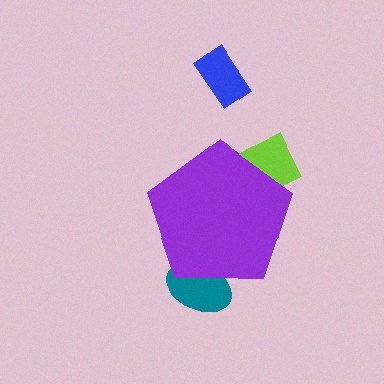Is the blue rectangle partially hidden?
No, the blue rectangle is fully visible.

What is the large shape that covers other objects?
A purple pentagon.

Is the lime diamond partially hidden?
Yes, the lime diamond is partially hidden behind the purple pentagon.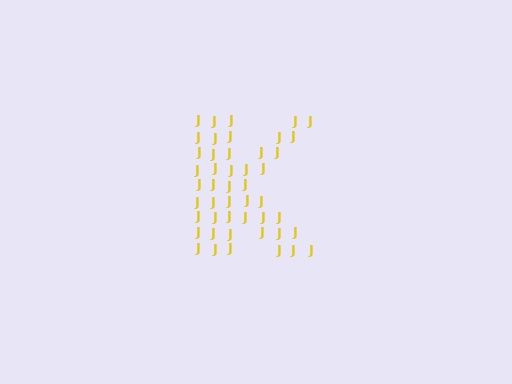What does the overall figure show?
The overall figure shows the letter K.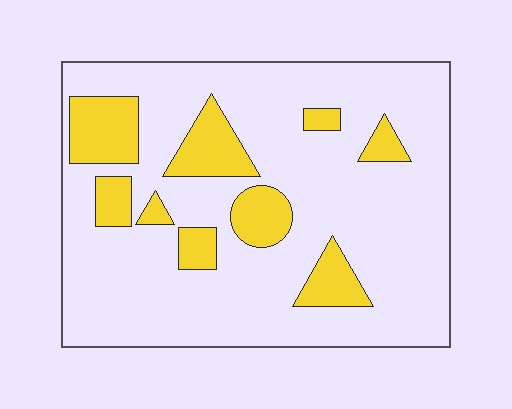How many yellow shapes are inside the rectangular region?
9.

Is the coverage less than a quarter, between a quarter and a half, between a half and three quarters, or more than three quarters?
Less than a quarter.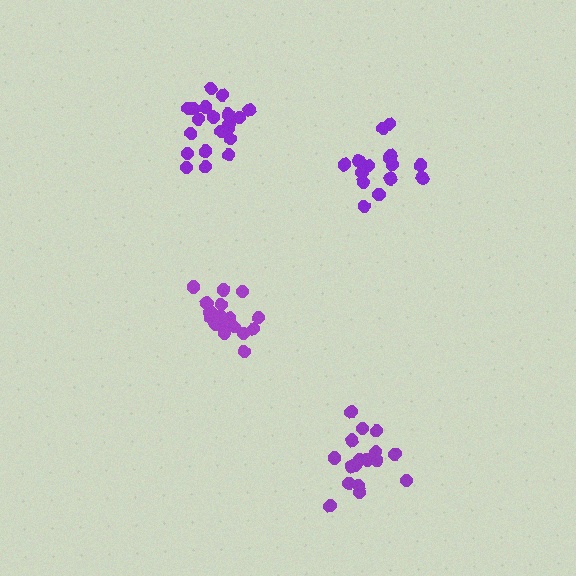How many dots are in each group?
Group 1: 21 dots, Group 2: 18 dots, Group 3: 17 dots, Group 4: 15 dots (71 total).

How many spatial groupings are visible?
There are 4 spatial groupings.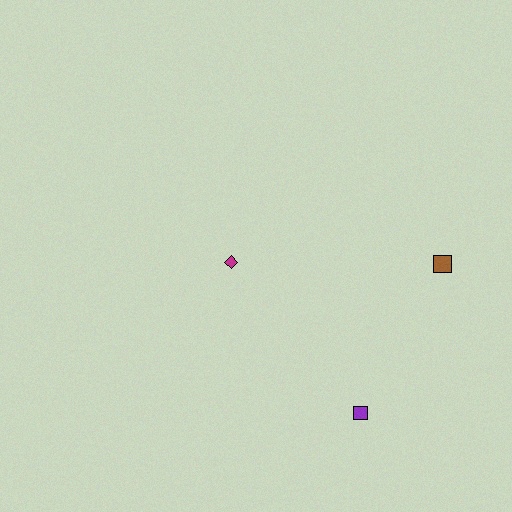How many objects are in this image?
There are 3 objects.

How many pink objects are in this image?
There are no pink objects.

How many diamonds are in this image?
There is 1 diamond.